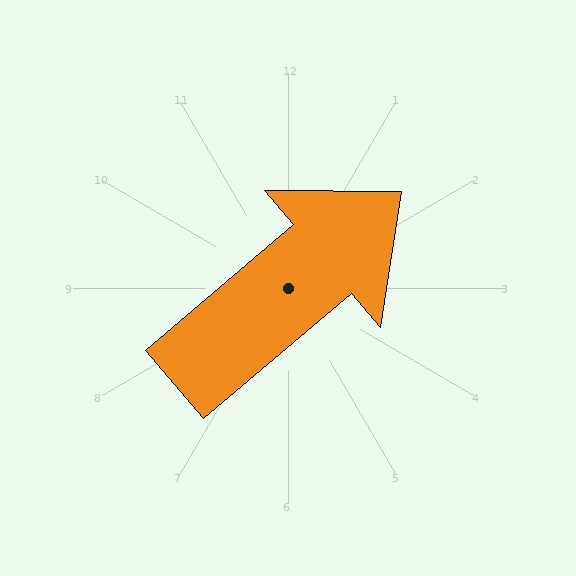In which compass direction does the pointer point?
Northeast.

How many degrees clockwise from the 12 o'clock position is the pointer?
Approximately 50 degrees.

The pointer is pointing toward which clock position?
Roughly 2 o'clock.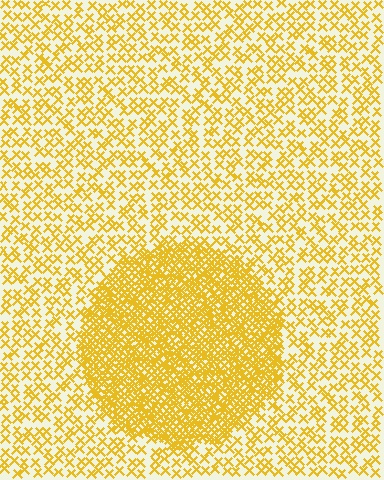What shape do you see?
I see a circle.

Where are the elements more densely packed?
The elements are more densely packed inside the circle boundary.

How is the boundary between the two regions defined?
The boundary is defined by a change in element density (approximately 2.7x ratio). All elements are the same color, size, and shape.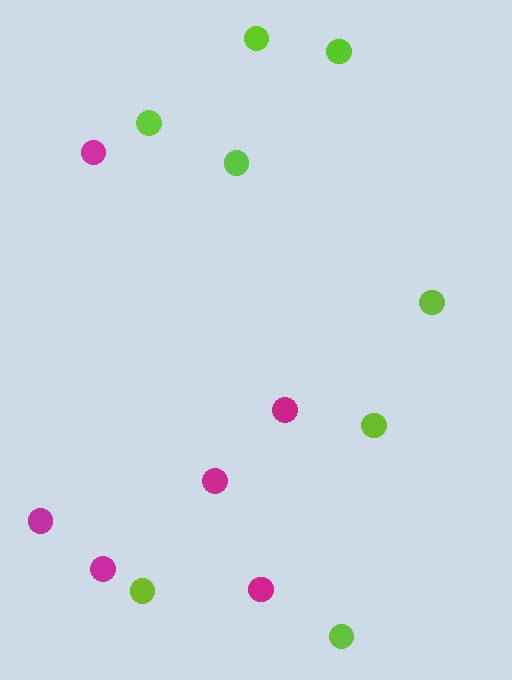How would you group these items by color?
There are 2 groups: one group of lime circles (8) and one group of magenta circles (6).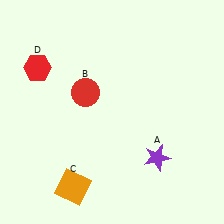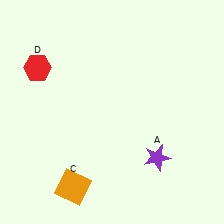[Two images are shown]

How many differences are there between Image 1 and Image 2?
There is 1 difference between the two images.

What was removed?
The red circle (B) was removed in Image 2.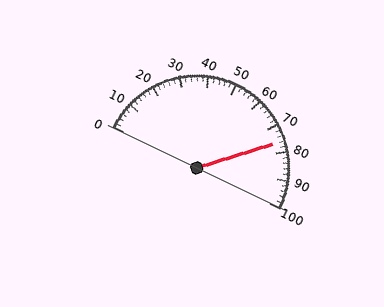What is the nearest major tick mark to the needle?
The nearest major tick mark is 80.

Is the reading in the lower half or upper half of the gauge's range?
The reading is in the upper half of the range (0 to 100).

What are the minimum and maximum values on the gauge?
The gauge ranges from 0 to 100.